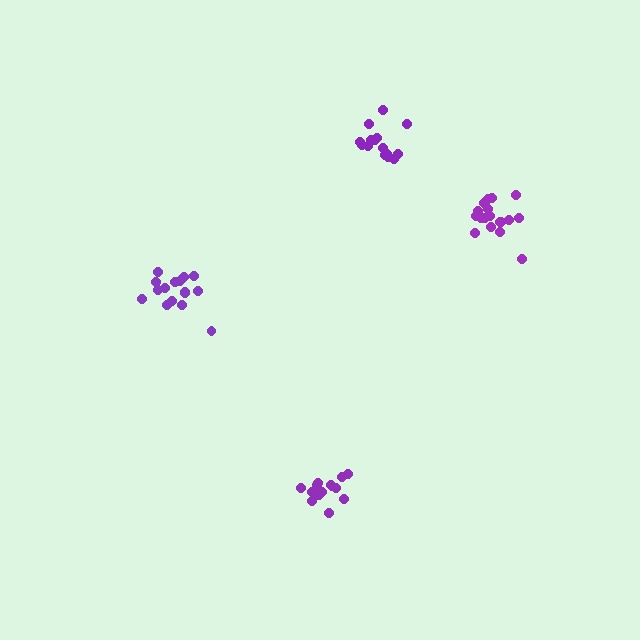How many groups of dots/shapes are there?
There are 4 groups.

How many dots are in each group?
Group 1: 14 dots, Group 2: 15 dots, Group 3: 16 dots, Group 4: 18 dots (63 total).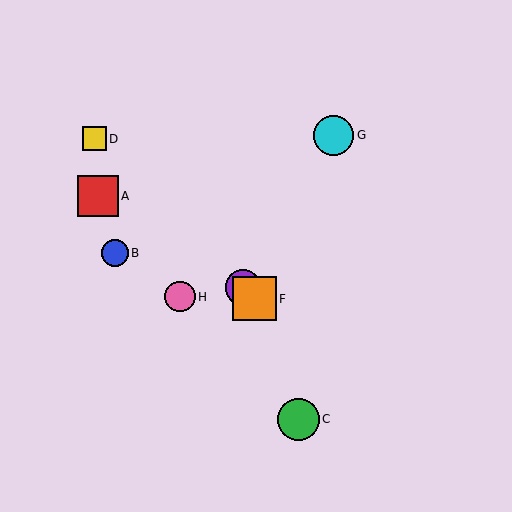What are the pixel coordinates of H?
Object H is at (180, 297).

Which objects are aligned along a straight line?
Objects D, E, F are aligned along a straight line.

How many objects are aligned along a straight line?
3 objects (D, E, F) are aligned along a straight line.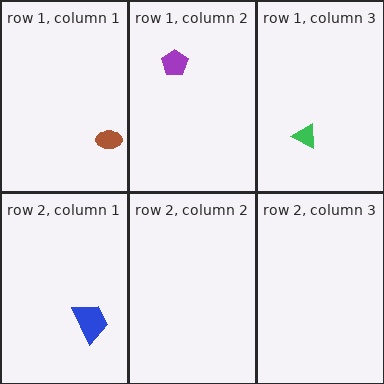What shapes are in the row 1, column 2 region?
The purple pentagon.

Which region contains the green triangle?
The row 1, column 3 region.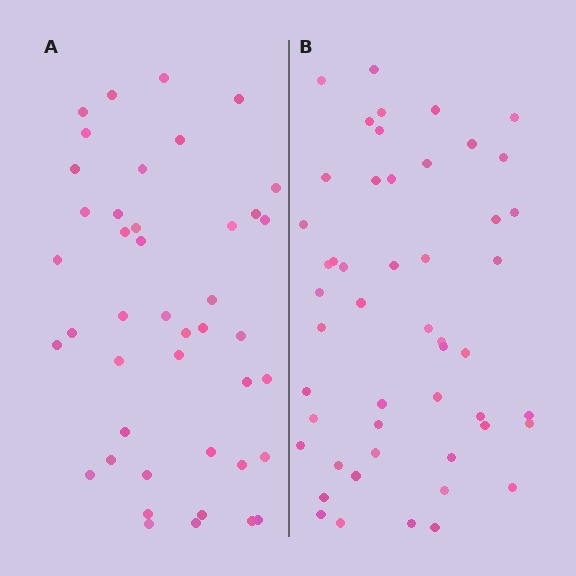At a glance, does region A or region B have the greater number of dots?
Region B (the right region) has more dots.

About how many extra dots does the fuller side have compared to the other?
Region B has roughly 8 or so more dots than region A.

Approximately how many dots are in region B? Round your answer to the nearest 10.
About 50 dots.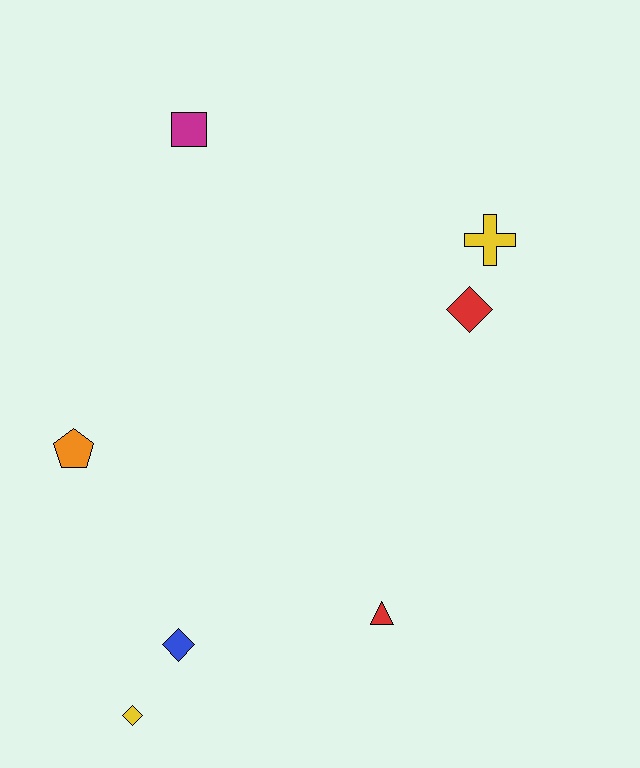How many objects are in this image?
There are 7 objects.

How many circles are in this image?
There are no circles.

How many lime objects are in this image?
There are no lime objects.